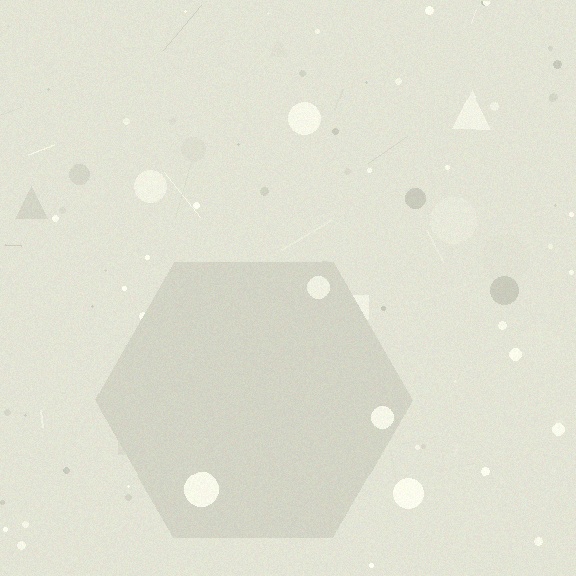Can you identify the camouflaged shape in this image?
The camouflaged shape is a hexagon.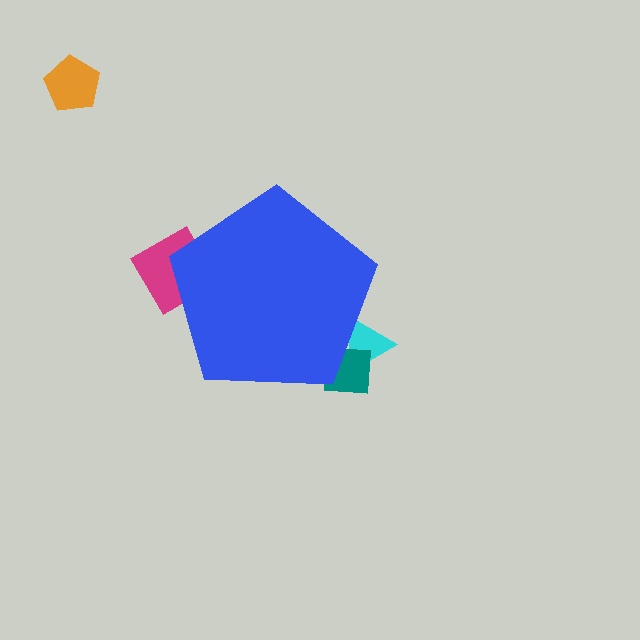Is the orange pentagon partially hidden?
No, the orange pentagon is fully visible.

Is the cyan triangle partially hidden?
Yes, the cyan triangle is partially hidden behind the blue pentagon.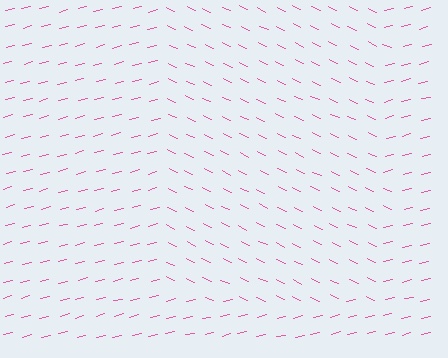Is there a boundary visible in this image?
Yes, there is a texture boundary formed by a change in line orientation.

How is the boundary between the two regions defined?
The boundary is defined purely by a change in line orientation (approximately 40 degrees difference). All lines are the same color and thickness.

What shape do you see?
I see a rectangle.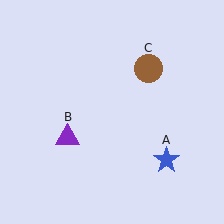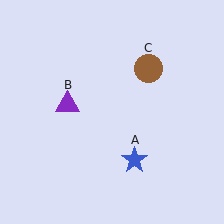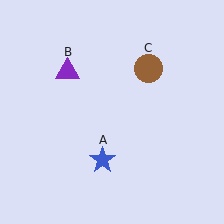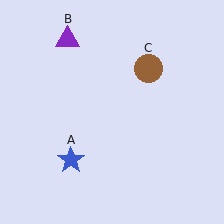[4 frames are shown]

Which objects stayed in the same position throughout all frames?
Brown circle (object C) remained stationary.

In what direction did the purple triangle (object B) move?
The purple triangle (object B) moved up.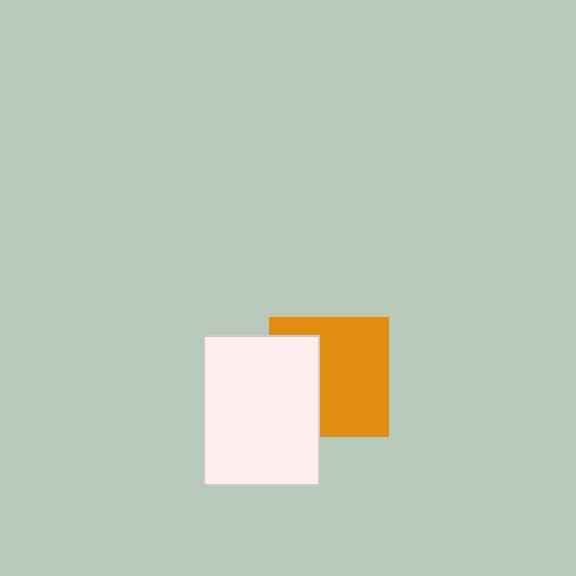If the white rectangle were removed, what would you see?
You would see the complete orange square.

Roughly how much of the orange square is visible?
About half of it is visible (roughly 65%).